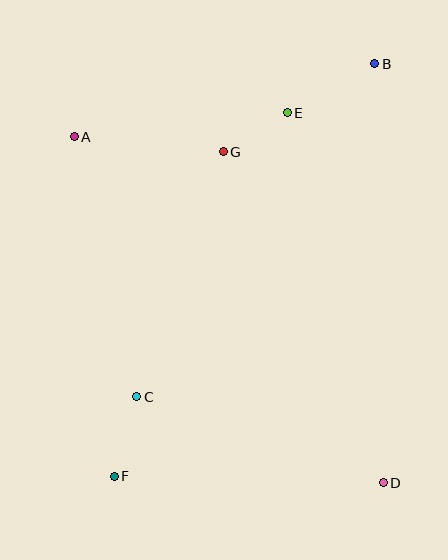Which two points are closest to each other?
Points E and G are closest to each other.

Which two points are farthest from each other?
Points B and F are farthest from each other.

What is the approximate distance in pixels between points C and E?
The distance between C and E is approximately 321 pixels.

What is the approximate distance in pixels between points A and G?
The distance between A and G is approximately 150 pixels.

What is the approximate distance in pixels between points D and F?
The distance between D and F is approximately 269 pixels.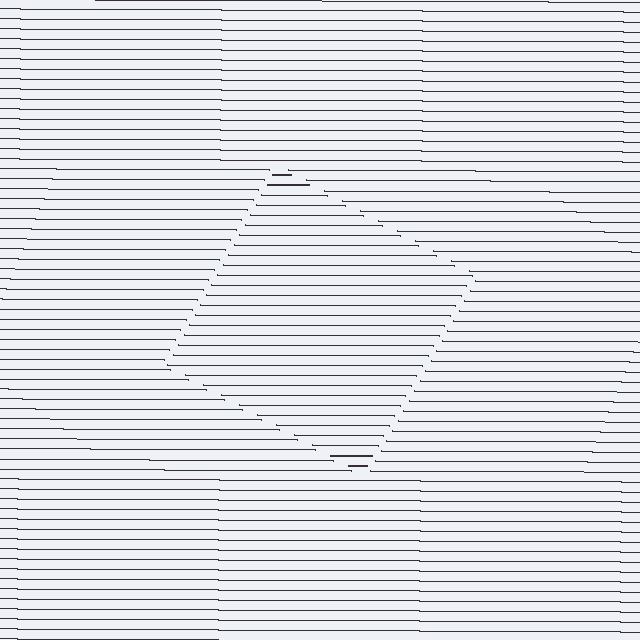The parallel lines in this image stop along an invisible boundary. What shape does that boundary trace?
An illusory square. The interior of the shape contains the same grating, shifted by half a period — the contour is defined by the phase discontinuity where line-ends from the inner and outer gratings abut.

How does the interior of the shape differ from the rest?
The interior of the shape contains the same grating, shifted by half a period — the contour is defined by the phase discontinuity where line-ends from the inner and outer gratings abut.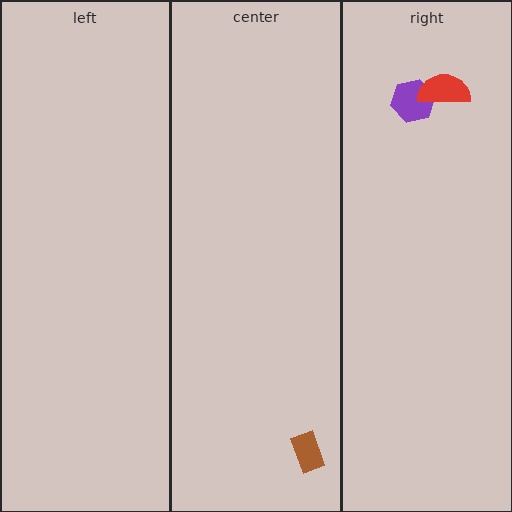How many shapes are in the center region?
1.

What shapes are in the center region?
The brown rectangle.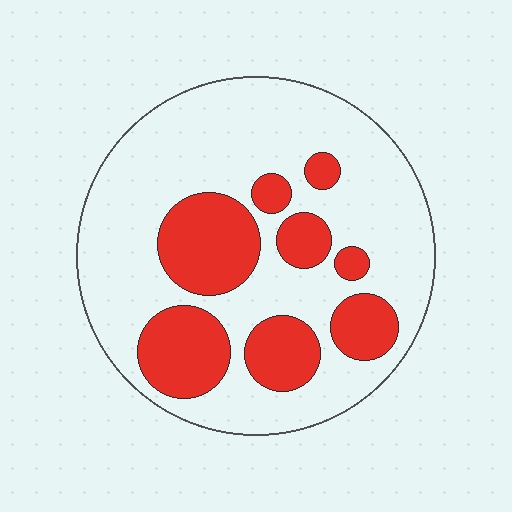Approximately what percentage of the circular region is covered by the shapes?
Approximately 30%.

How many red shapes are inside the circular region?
8.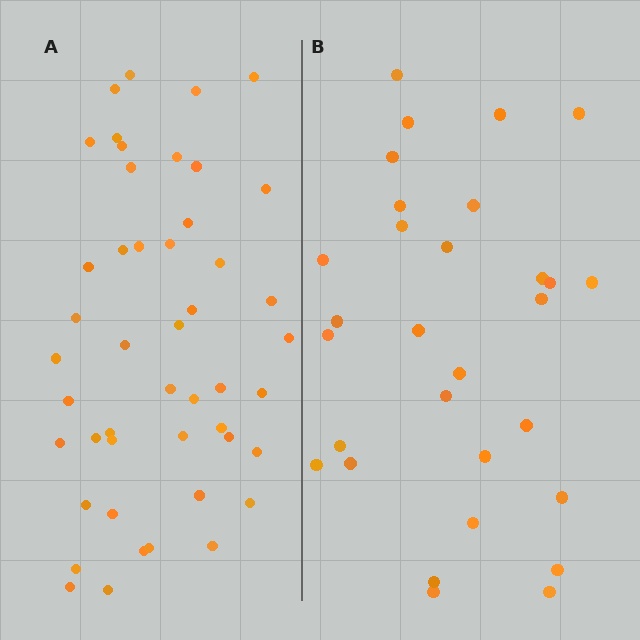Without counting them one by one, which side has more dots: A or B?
Region A (the left region) has more dots.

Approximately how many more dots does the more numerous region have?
Region A has approximately 15 more dots than region B.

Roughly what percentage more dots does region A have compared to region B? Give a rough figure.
About 55% more.